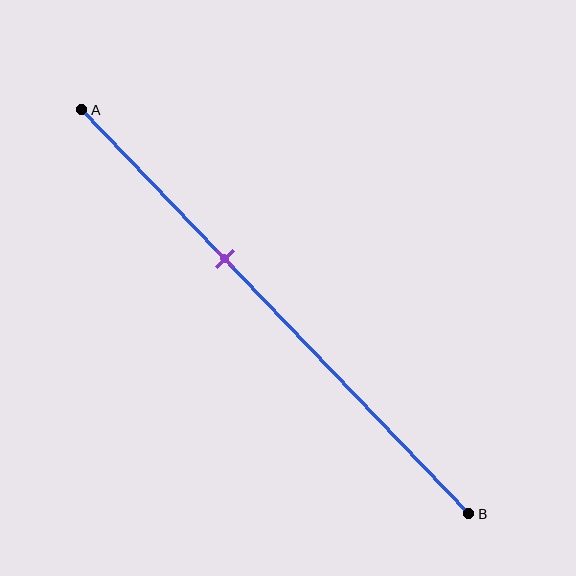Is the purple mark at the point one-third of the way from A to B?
No, the mark is at about 35% from A, not at the 33% one-third point.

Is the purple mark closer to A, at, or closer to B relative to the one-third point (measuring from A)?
The purple mark is closer to point B than the one-third point of segment AB.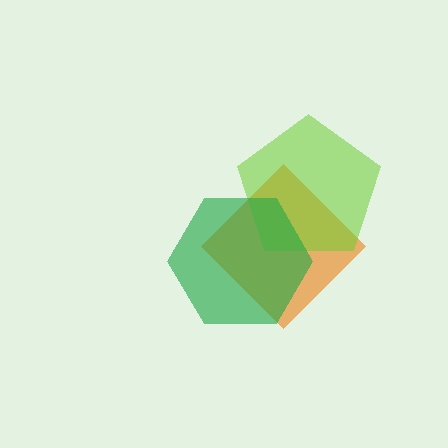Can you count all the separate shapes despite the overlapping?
Yes, there are 3 separate shapes.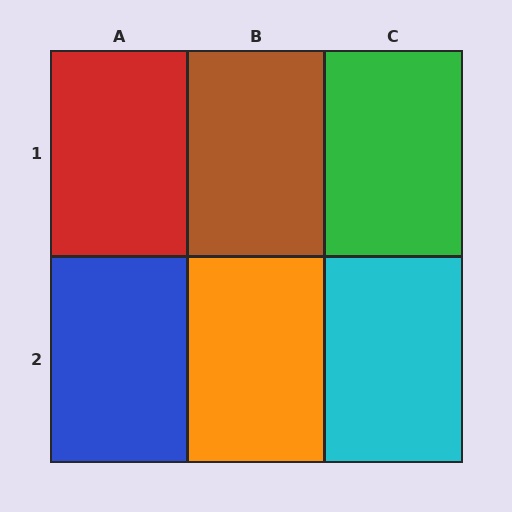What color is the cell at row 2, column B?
Orange.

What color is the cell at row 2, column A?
Blue.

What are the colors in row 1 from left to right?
Red, brown, green.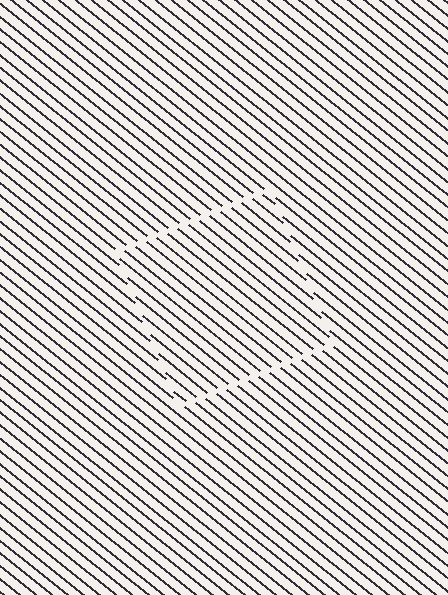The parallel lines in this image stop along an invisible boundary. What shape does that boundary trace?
An illusory square. The interior of the shape contains the same grating, shifted by half a period — the contour is defined by the phase discontinuity where line-ends from the inner and outer gratings abut.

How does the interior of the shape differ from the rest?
The interior of the shape contains the same grating, shifted by half a period — the contour is defined by the phase discontinuity where line-ends from the inner and outer gratings abut.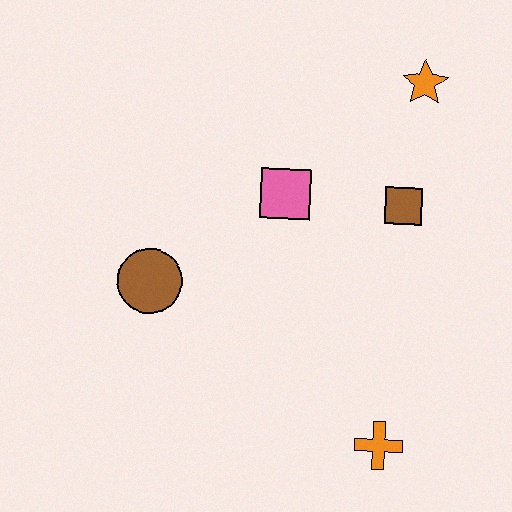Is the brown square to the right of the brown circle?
Yes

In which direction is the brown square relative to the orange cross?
The brown square is above the orange cross.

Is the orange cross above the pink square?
No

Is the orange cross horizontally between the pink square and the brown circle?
No